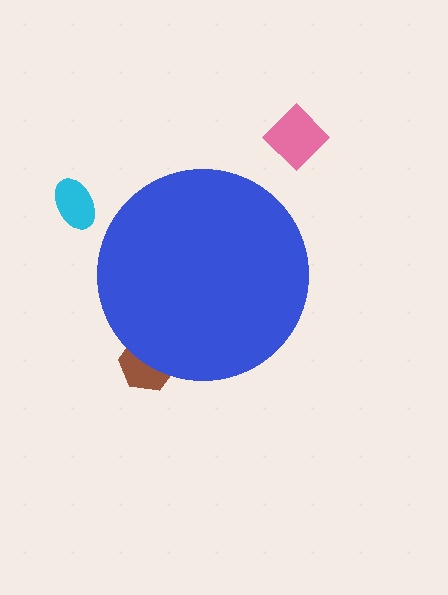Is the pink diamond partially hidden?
No, the pink diamond is fully visible.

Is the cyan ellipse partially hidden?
No, the cyan ellipse is fully visible.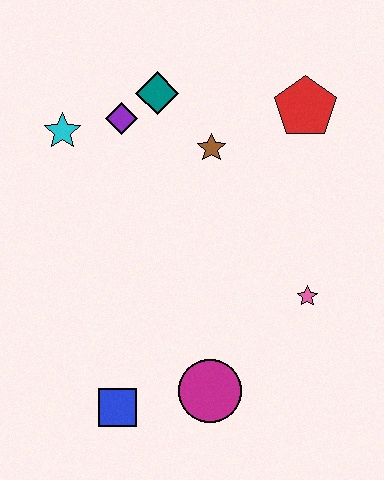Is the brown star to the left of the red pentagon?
Yes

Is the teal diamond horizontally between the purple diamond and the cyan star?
No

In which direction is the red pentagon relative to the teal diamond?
The red pentagon is to the right of the teal diamond.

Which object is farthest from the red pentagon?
The blue square is farthest from the red pentagon.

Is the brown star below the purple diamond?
Yes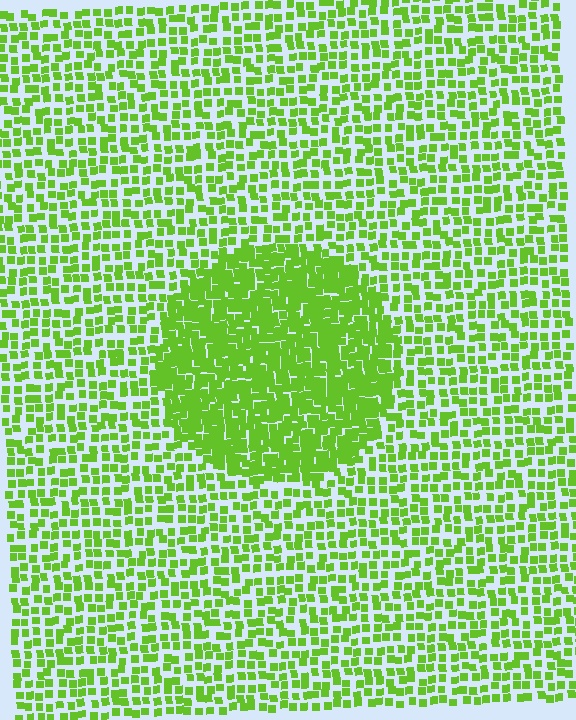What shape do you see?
I see a circle.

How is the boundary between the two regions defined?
The boundary is defined by a change in element density (approximately 2.1x ratio). All elements are the same color, size, and shape.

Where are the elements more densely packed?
The elements are more densely packed inside the circle boundary.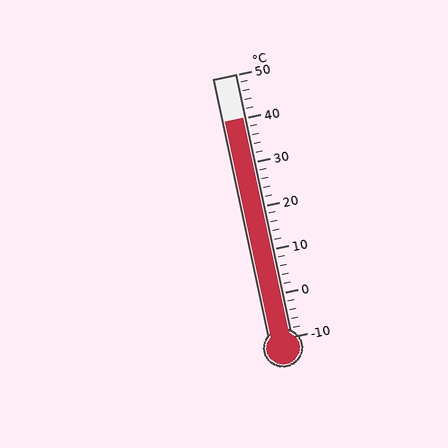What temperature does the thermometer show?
The thermometer shows approximately 40°C.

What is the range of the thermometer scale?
The thermometer scale ranges from -10°C to 50°C.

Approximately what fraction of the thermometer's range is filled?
The thermometer is filled to approximately 85% of its range.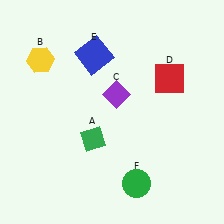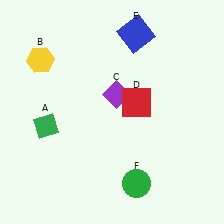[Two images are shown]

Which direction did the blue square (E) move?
The blue square (E) moved right.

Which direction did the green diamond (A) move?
The green diamond (A) moved left.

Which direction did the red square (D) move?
The red square (D) moved left.